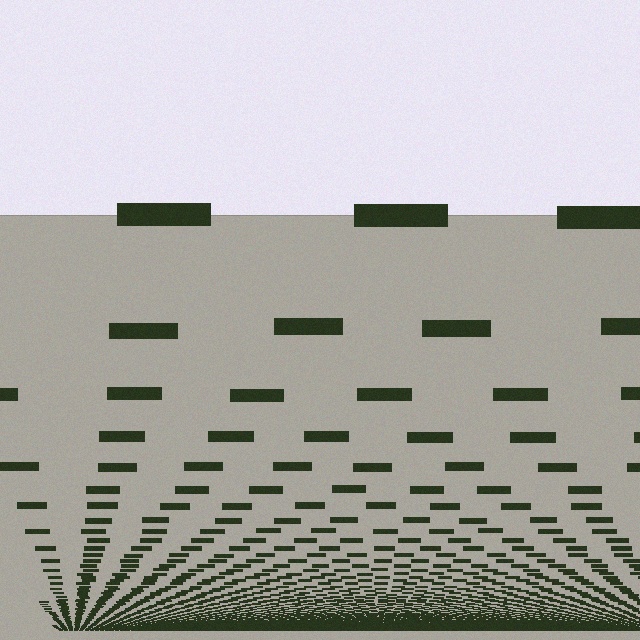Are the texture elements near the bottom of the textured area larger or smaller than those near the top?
Smaller. The gradient is inverted — elements near the bottom are smaller and denser.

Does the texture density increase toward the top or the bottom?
Density increases toward the bottom.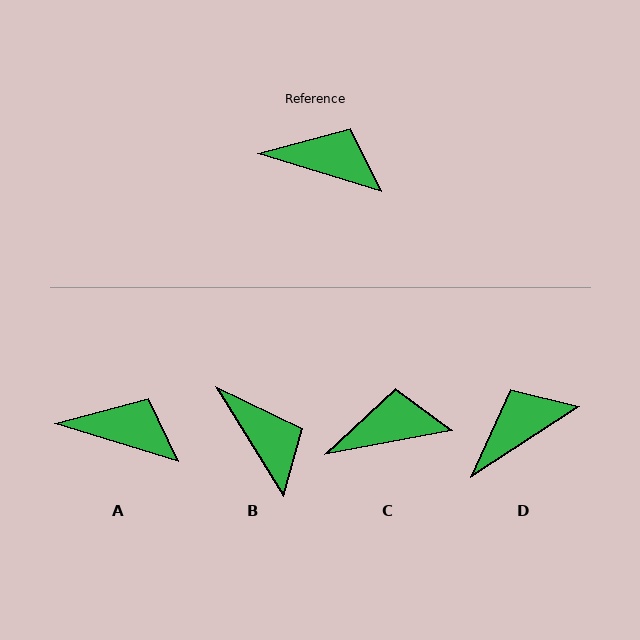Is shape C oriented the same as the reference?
No, it is off by about 28 degrees.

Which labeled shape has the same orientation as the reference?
A.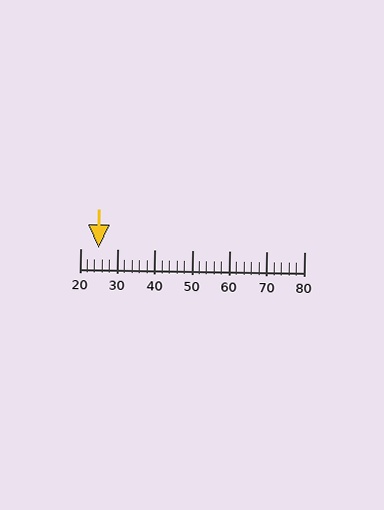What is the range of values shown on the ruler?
The ruler shows values from 20 to 80.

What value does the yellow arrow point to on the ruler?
The yellow arrow points to approximately 25.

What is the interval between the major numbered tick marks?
The major tick marks are spaced 10 units apart.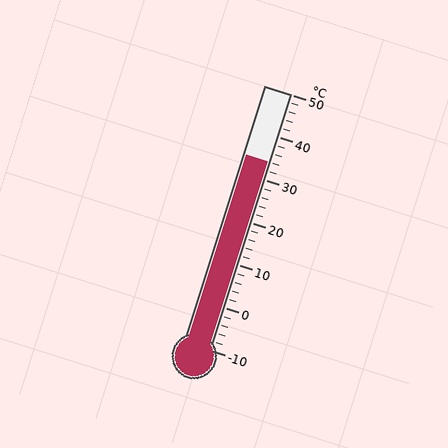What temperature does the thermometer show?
The thermometer shows approximately 34°C.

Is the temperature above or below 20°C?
The temperature is above 20°C.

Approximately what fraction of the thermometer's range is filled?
The thermometer is filled to approximately 75% of its range.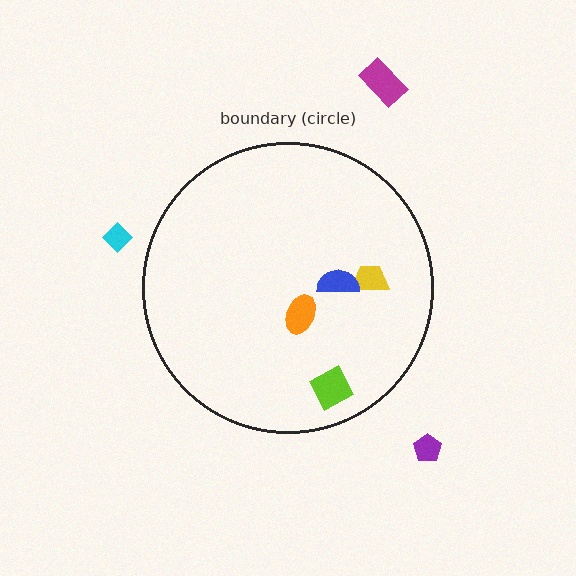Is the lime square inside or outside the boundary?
Inside.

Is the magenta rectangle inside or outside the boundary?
Outside.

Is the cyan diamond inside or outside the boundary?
Outside.